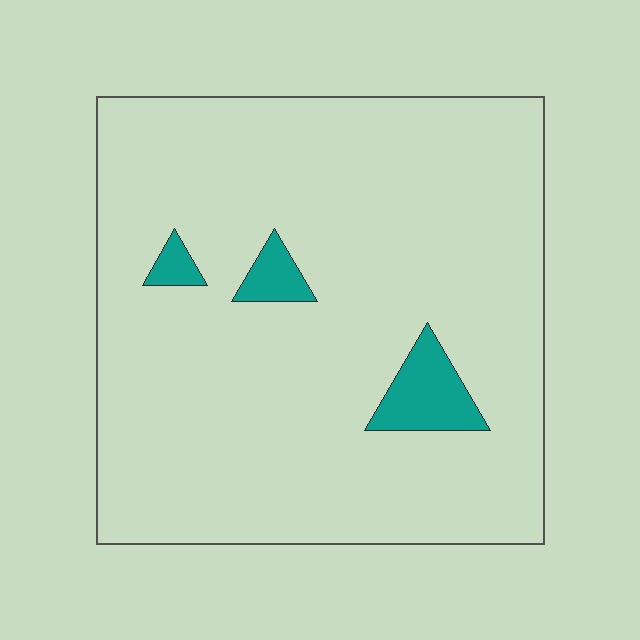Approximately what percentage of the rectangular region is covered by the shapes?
Approximately 5%.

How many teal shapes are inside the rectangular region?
3.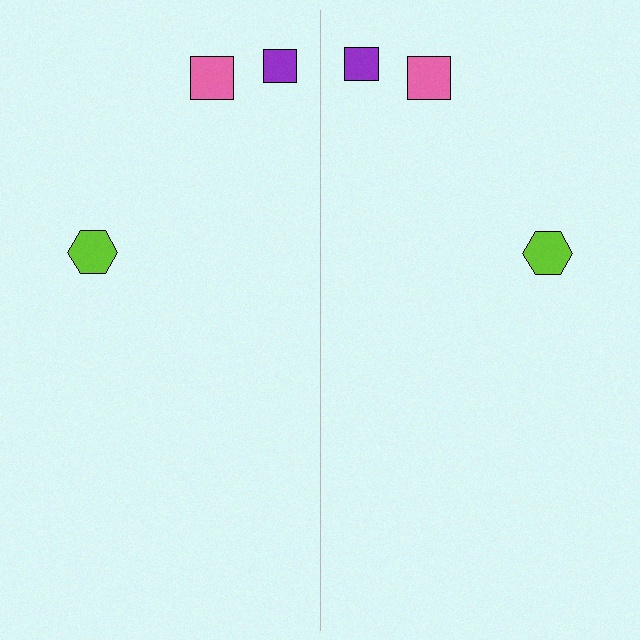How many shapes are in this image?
There are 6 shapes in this image.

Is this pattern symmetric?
Yes, this pattern has bilateral (reflection) symmetry.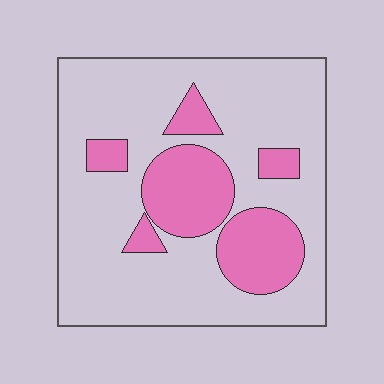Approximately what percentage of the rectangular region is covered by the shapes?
Approximately 25%.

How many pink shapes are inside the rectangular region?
6.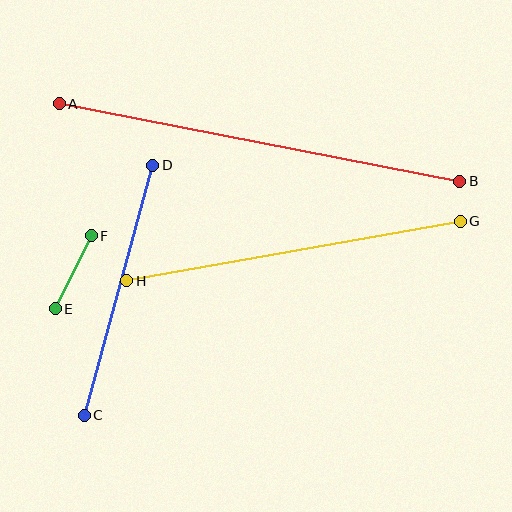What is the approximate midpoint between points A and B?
The midpoint is at approximately (260, 142) pixels.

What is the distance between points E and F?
The distance is approximately 81 pixels.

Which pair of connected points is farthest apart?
Points A and B are farthest apart.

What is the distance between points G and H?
The distance is approximately 339 pixels.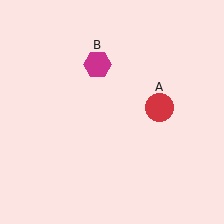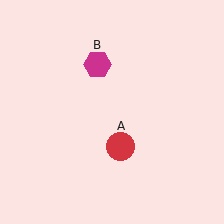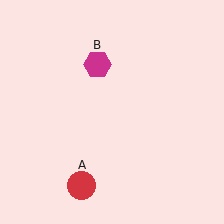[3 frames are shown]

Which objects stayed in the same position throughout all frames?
Magenta hexagon (object B) remained stationary.